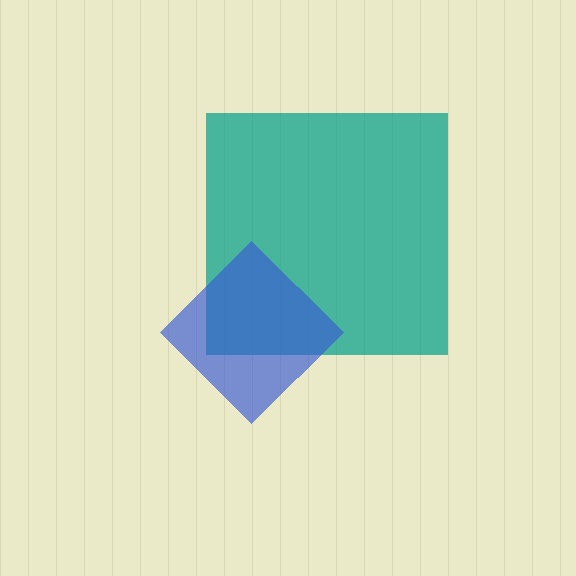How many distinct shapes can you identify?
There are 2 distinct shapes: a teal square, a blue diamond.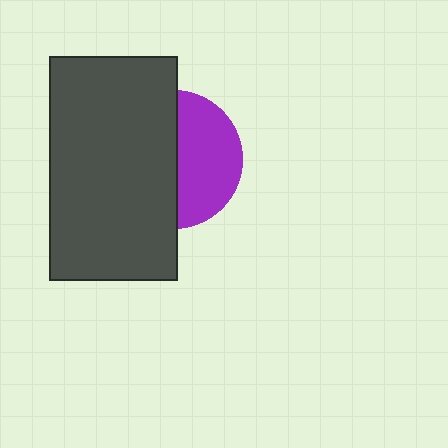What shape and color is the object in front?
The object in front is a dark gray rectangle.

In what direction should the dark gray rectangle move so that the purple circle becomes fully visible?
The dark gray rectangle should move left. That is the shortest direction to clear the overlap and leave the purple circle fully visible.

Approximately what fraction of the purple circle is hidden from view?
Roughly 54% of the purple circle is hidden behind the dark gray rectangle.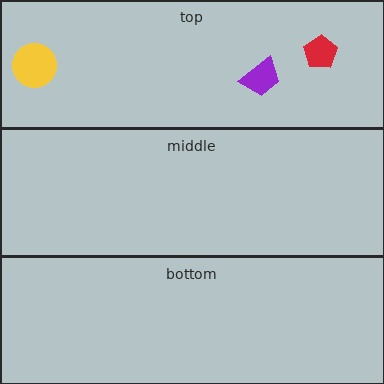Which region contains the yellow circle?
The top region.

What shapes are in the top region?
The red pentagon, the yellow circle, the purple trapezoid.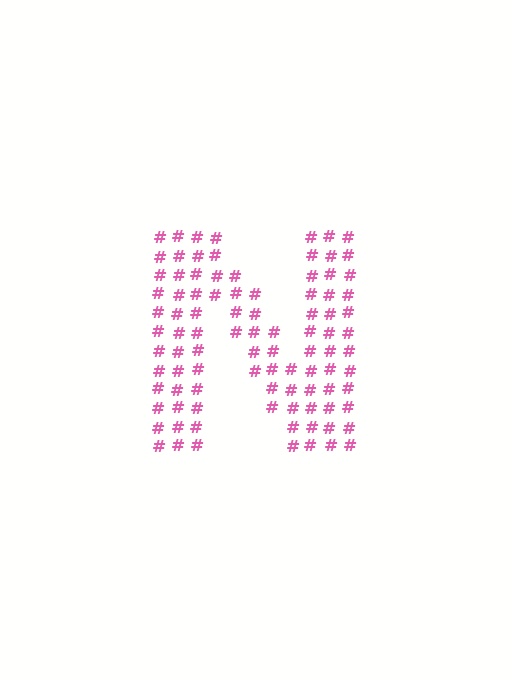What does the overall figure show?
The overall figure shows the letter N.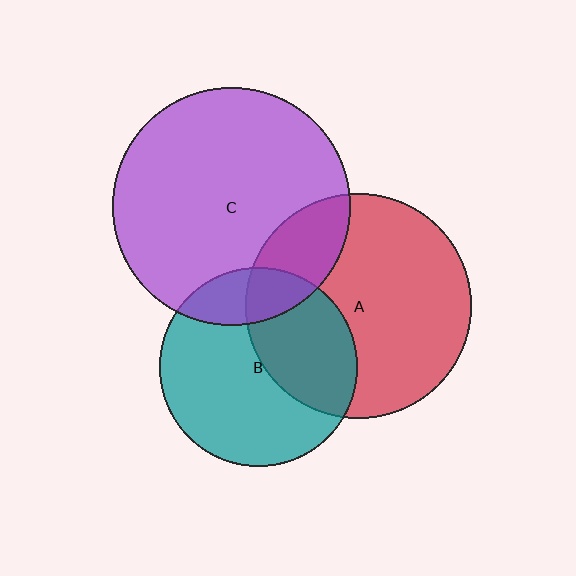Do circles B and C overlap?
Yes.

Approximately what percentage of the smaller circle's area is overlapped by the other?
Approximately 20%.